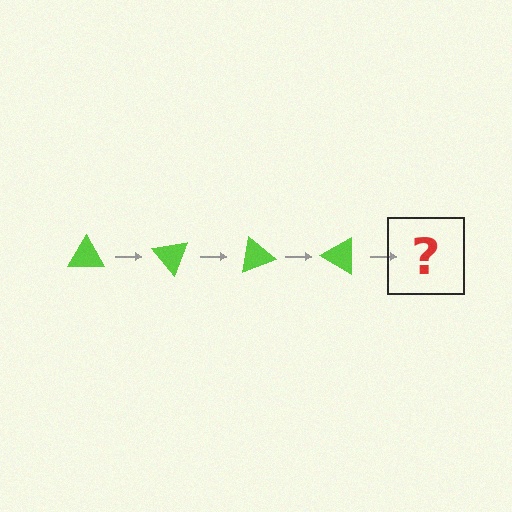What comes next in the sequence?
The next element should be a lime triangle rotated 200 degrees.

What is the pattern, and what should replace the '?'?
The pattern is that the triangle rotates 50 degrees each step. The '?' should be a lime triangle rotated 200 degrees.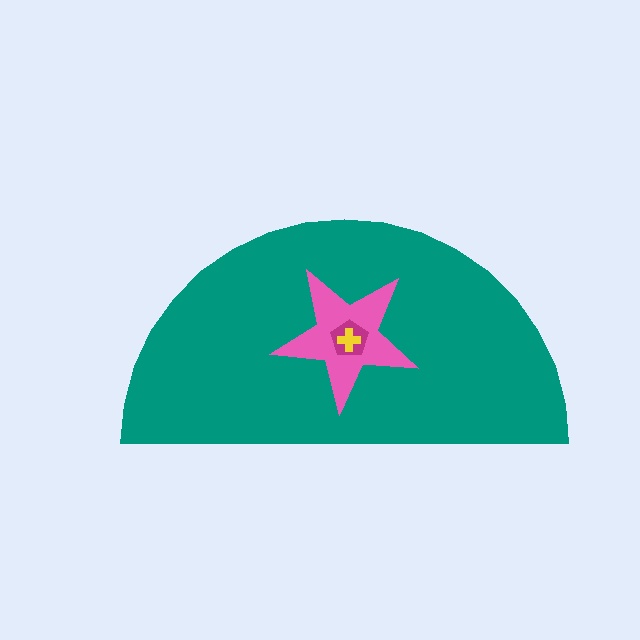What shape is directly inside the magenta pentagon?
The yellow cross.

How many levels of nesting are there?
4.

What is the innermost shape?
The yellow cross.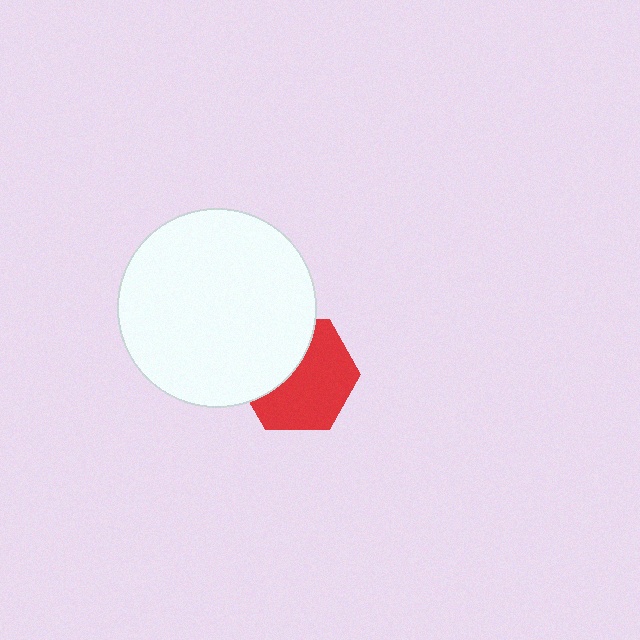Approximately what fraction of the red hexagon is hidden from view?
Roughly 39% of the red hexagon is hidden behind the white circle.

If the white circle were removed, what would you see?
You would see the complete red hexagon.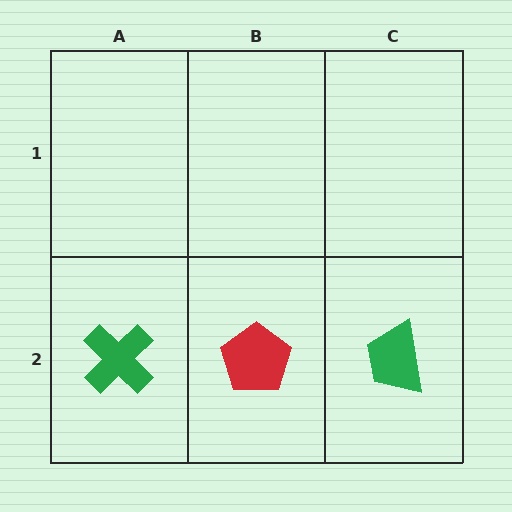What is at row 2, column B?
A red pentagon.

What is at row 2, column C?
A green trapezoid.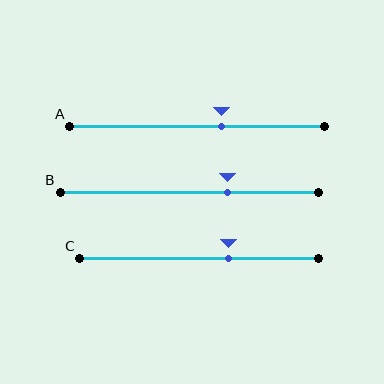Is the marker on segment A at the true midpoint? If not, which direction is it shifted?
No, the marker on segment A is shifted to the right by about 10% of the segment length.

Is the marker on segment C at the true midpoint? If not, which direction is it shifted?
No, the marker on segment C is shifted to the right by about 12% of the segment length.